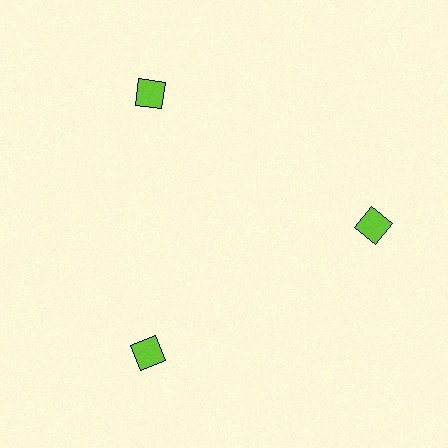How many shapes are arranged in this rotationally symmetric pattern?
There are 3 shapes, arranged in 3 groups of 1.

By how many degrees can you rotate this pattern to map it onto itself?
The pattern maps onto itself every 120 degrees of rotation.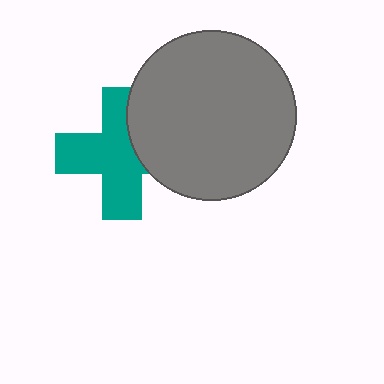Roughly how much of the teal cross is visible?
Most of it is visible (roughly 69%).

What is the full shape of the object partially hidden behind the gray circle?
The partially hidden object is a teal cross.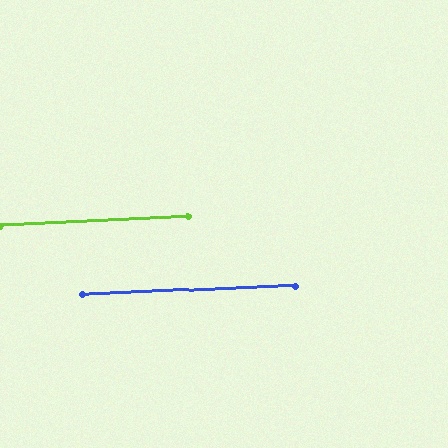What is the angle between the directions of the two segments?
Approximately 1 degree.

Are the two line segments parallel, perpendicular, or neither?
Parallel — their directions differ by only 0.6°.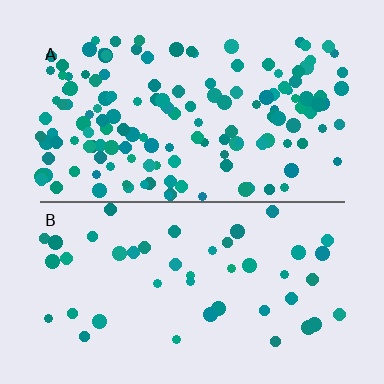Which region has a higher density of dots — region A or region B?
A (the top).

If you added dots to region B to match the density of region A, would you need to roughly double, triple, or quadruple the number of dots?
Approximately triple.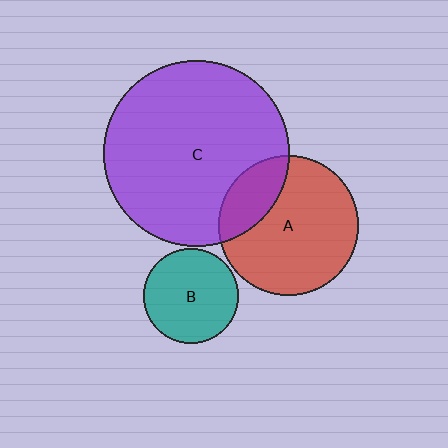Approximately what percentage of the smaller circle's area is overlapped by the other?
Approximately 25%.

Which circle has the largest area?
Circle C (purple).